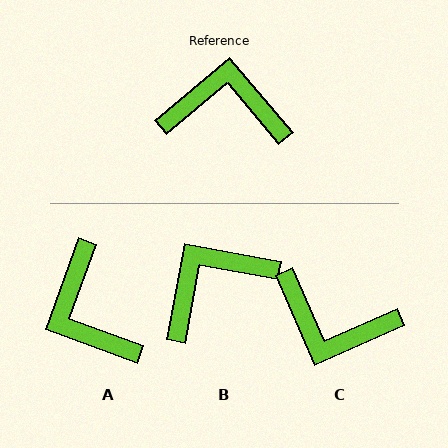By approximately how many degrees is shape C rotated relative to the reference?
Approximately 163 degrees counter-clockwise.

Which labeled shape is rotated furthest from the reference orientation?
C, about 163 degrees away.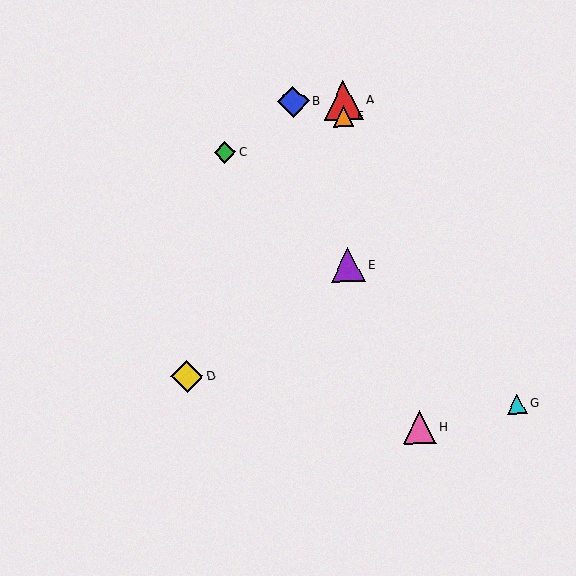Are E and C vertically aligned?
No, E is at x≈348 and C is at x≈225.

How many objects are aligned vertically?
3 objects (A, E, F) are aligned vertically.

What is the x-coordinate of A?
Object A is at x≈343.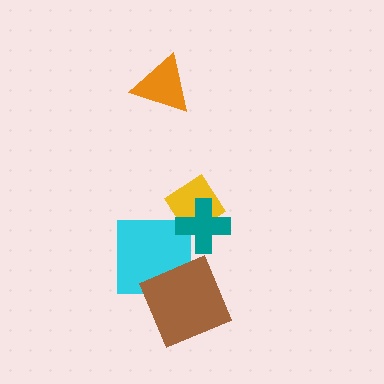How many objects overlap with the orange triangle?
0 objects overlap with the orange triangle.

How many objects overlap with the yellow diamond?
1 object overlaps with the yellow diamond.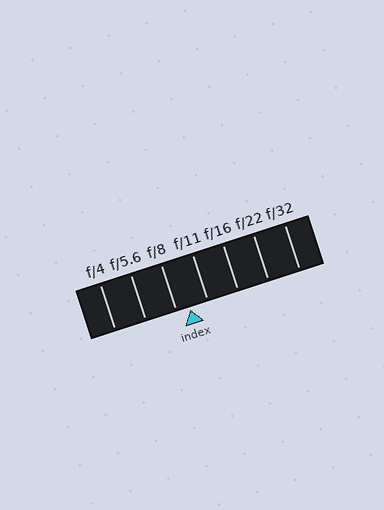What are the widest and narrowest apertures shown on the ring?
The widest aperture shown is f/4 and the narrowest is f/32.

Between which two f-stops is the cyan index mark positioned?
The index mark is between f/8 and f/11.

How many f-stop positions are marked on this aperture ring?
There are 7 f-stop positions marked.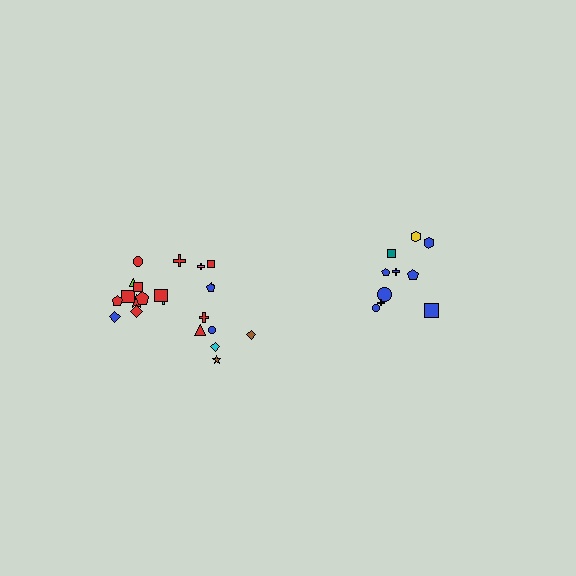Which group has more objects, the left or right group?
The left group.